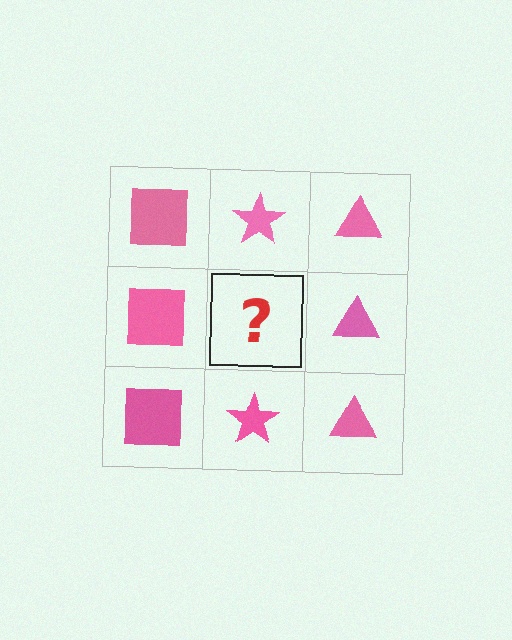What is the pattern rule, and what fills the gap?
The rule is that each column has a consistent shape. The gap should be filled with a pink star.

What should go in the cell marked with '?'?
The missing cell should contain a pink star.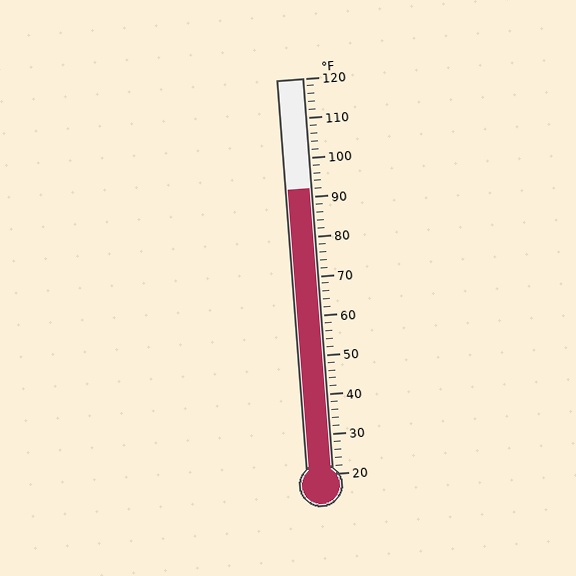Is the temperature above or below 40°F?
The temperature is above 40°F.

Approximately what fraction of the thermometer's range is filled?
The thermometer is filled to approximately 70% of its range.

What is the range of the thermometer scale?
The thermometer scale ranges from 20°F to 120°F.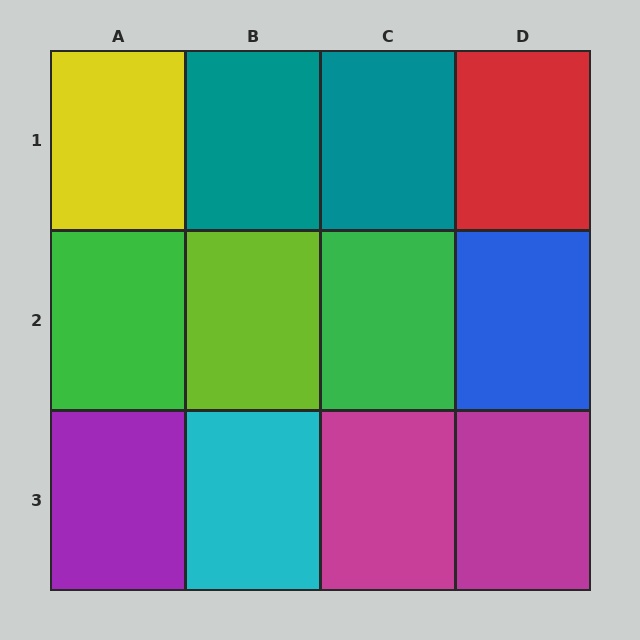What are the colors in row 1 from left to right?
Yellow, teal, teal, red.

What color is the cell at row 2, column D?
Blue.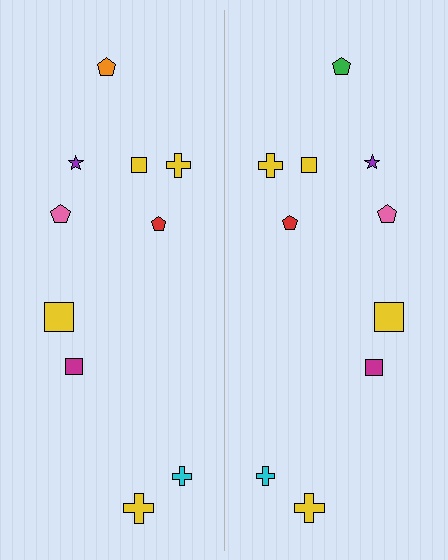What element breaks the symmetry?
The green pentagon on the right side breaks the symmetry — its mirror counterpart is orange.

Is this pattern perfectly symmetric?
No, the pattern is not perfectly symmetric. The green pentagon on the right side breaks the symmetry — its mirror counterpart is orange.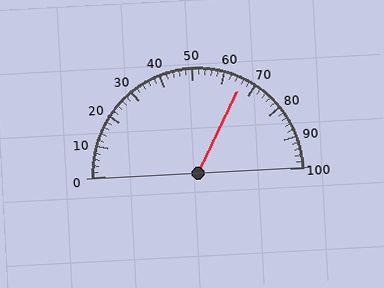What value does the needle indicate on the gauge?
The needle indicates approximately 66.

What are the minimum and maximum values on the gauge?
The gauge ranges from 0 to 100.